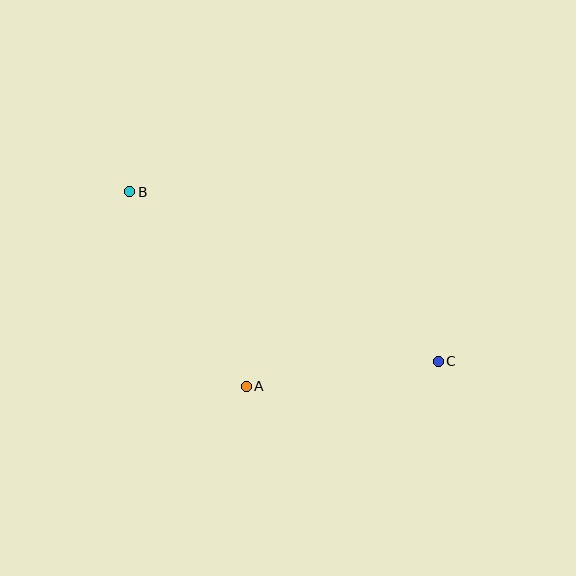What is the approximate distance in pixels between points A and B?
The distance between A and B is approximately 227 pixels.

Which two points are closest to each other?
Points A and C are closest to each other.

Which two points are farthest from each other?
Points B and C are farthest from each other.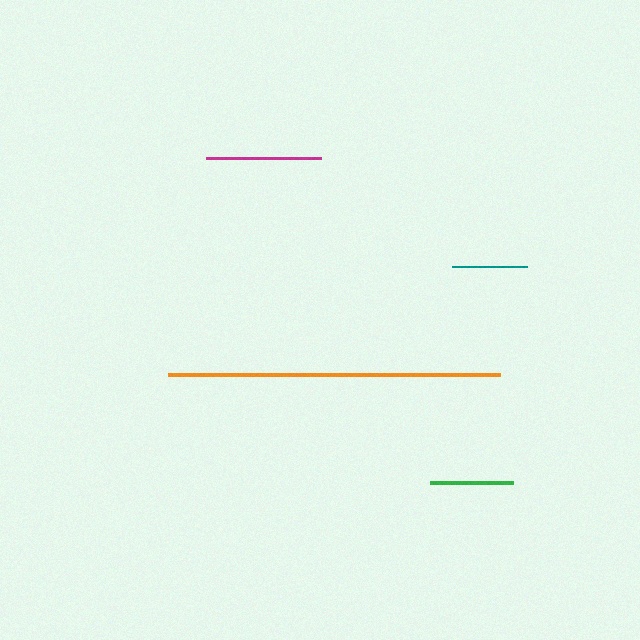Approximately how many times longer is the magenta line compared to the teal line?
The magenta line is approximately 1.5 times the length of the teal line.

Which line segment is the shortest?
The teal line is the shortest at approximately 75 pixels.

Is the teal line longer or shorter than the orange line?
The orange line is longer than the teal line.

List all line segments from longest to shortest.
From longest to shortest: orange, magenta, green, teal.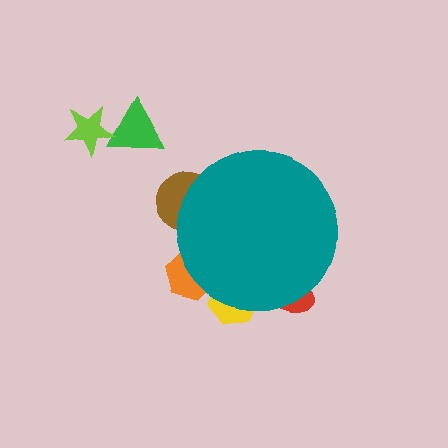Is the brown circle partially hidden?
Yes, the brown circle is partially hidden behind the teal circle.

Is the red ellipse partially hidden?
Yes, the red ellipse is partially hidden behind the teal circle.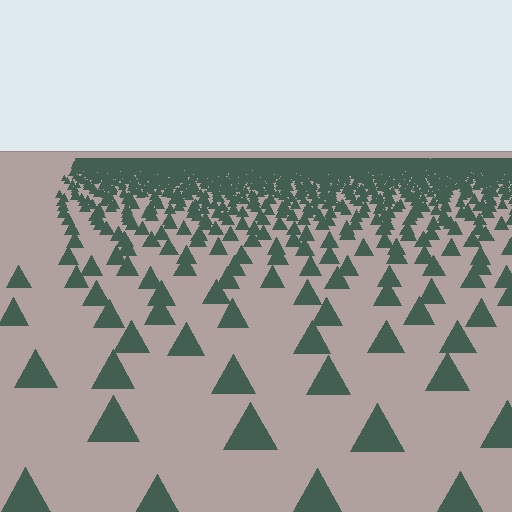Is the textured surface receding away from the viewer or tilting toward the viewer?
The surface is receding away from the viewer. Texture elements get smaller and denser toward the top.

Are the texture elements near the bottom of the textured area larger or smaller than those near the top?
Larger. Near the bottom, elements are closer to the viewer and appear at a bigger on-screen size.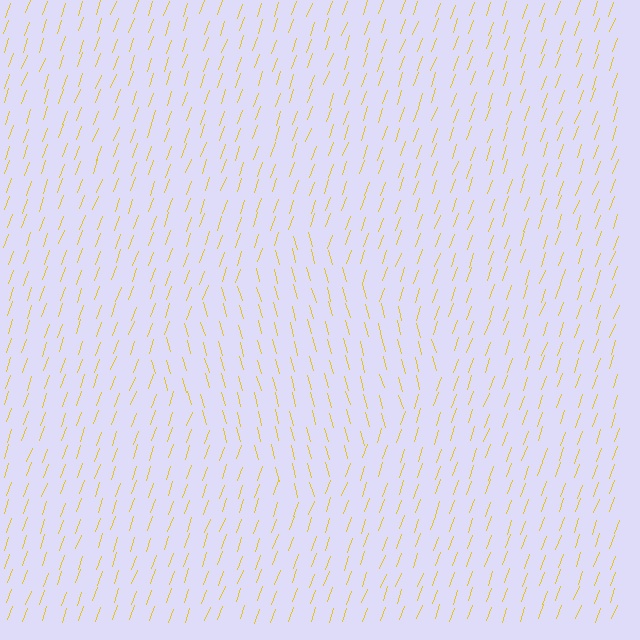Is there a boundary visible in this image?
Yes, there is a texture boundary formed by a change in line orientation.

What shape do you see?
I see a diamond.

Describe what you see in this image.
The image is filled with small yellow line segments. A diamond region in the image has lines oriented differently from the surrounding lines, creating a visible texture boundary.